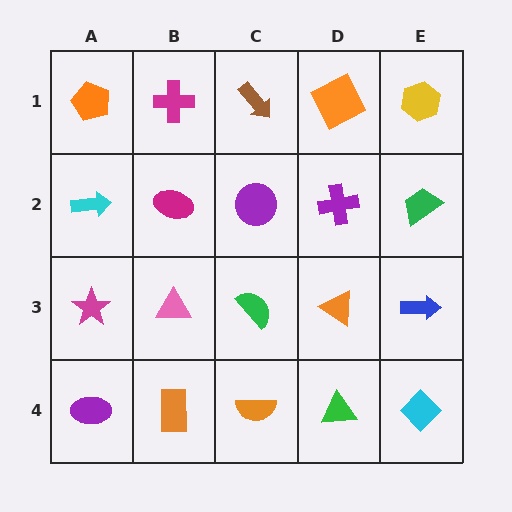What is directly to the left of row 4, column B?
A purple ellipse.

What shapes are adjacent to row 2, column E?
A yellow hexagon (row 1, column E), a blue arrow (row 3, column E), a purple cross (row 2, column D).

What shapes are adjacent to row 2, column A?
An orange pentagon (row 1, column A), a magenta star (row 3, column A), a magenta ellipse (row 2, column B).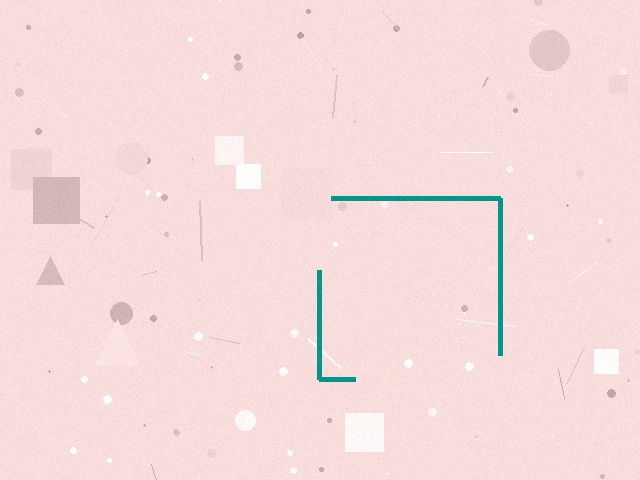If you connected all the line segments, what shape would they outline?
They would outline a square.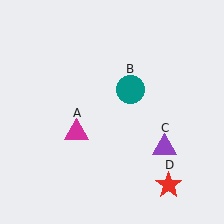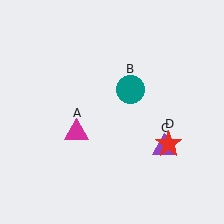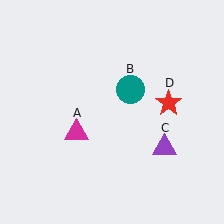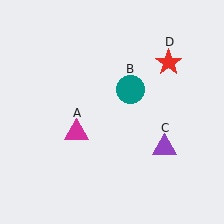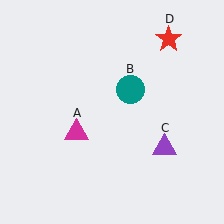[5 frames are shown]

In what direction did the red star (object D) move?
The red star (object D) moved up.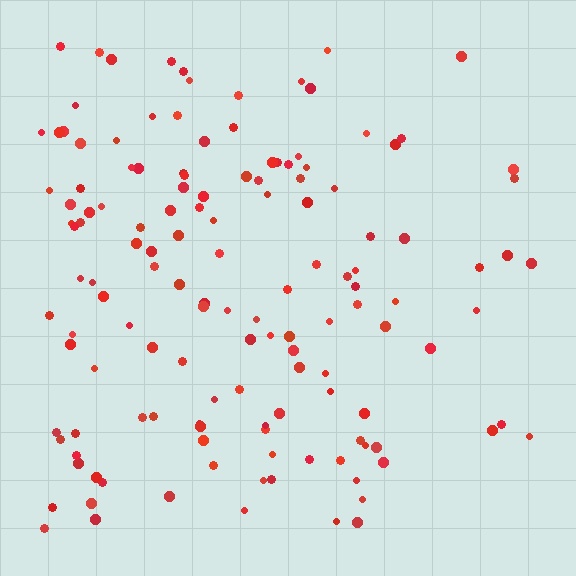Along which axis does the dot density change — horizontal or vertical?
Horizontal.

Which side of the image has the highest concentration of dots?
The left.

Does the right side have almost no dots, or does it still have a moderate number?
Still a moderate number, just noticeably fewer than the left.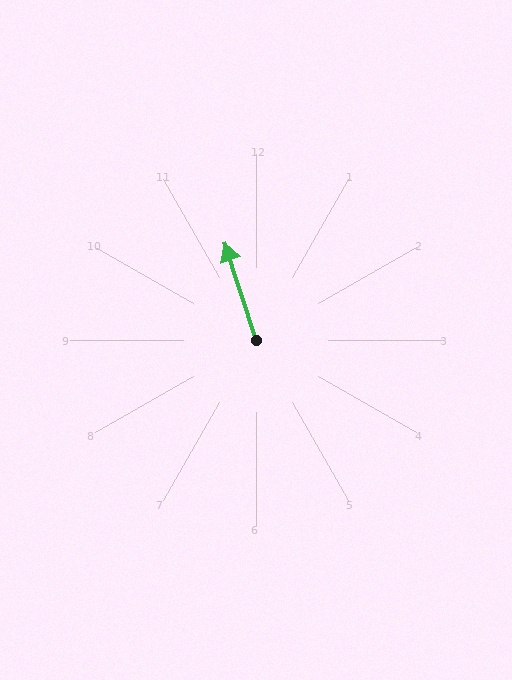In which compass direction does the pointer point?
North.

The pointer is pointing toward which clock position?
Roughly 11 o'clock.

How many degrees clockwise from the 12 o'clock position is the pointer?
Approximately 342 degrees.